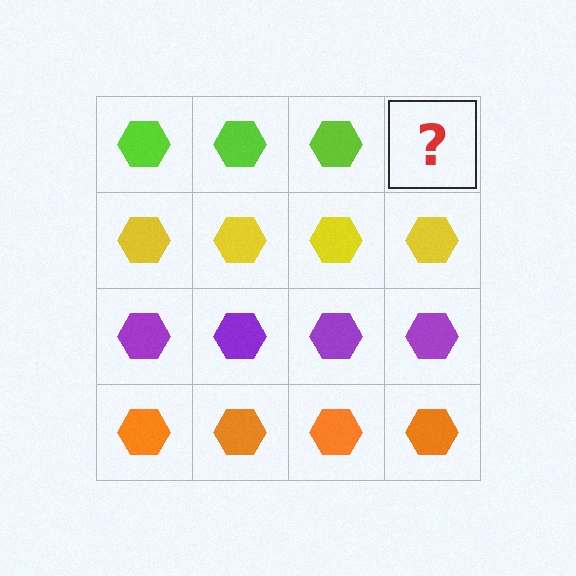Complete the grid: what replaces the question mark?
The question mark should be replaced with a lime hexagon.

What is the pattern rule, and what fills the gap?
The rule is that each row has a consistent color. The gap should be filled with a lime hexagon.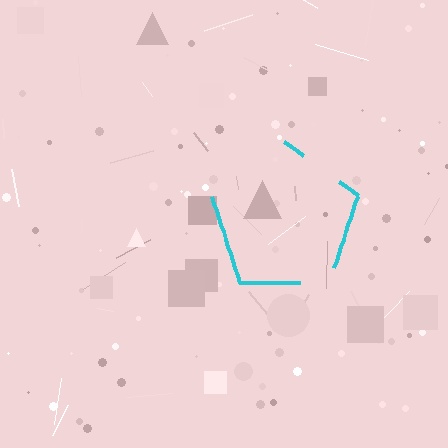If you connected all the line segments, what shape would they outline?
They would outline a pentagon.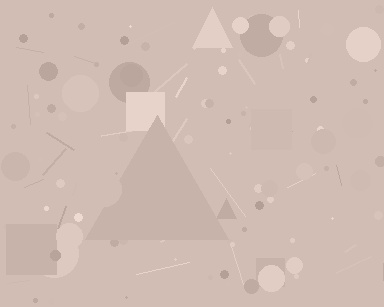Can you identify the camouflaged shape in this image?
The camouflaged shape is a triangle.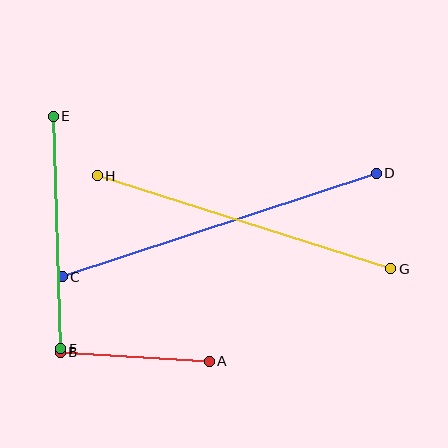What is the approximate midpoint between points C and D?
The midpoint is at approximately (219, 225) pixels.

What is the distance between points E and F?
The distance is approximately 233 pixels.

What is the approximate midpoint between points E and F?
The midpoint is at approximately (57, 233) pixels.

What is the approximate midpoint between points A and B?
The midpoint is at approximately (135, 357) pixels.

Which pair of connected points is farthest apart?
Points C and D are farthest apart.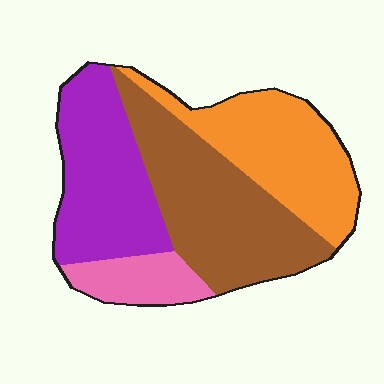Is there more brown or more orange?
Brown.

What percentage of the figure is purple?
Purple covers about 30% of the figure.